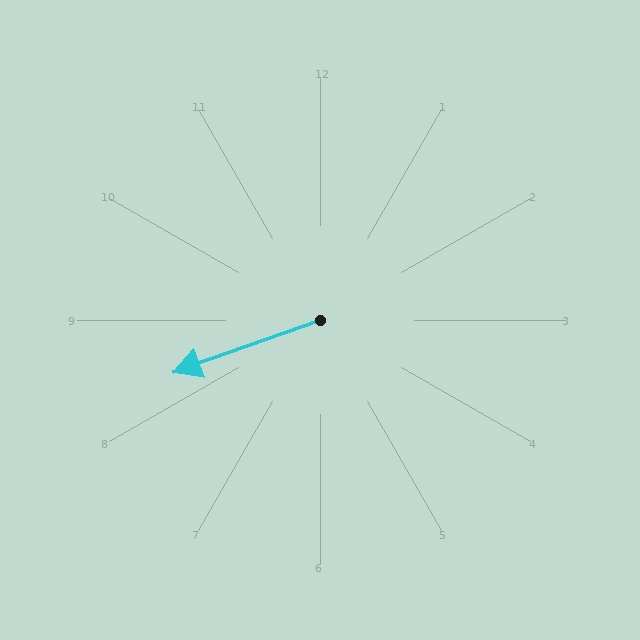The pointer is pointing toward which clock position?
Roughly 8 o'clock.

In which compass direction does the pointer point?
West.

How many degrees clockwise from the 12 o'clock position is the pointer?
Approximately 250 degrees.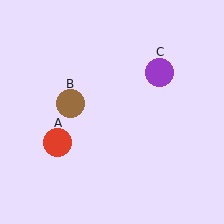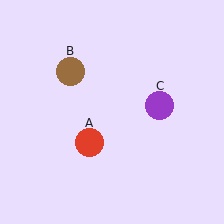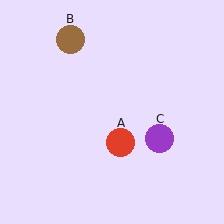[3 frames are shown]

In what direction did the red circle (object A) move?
The red circle (object A) moved right.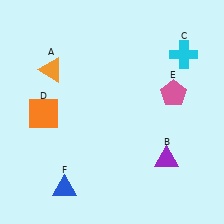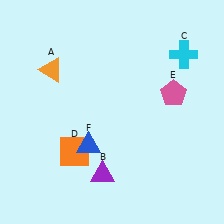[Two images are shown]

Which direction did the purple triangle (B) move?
The purple triangle (B) moved left.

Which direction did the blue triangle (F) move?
The blue triangle (F) moved up.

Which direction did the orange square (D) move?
The orange square (D) moved down.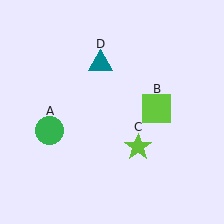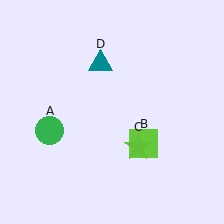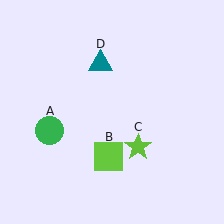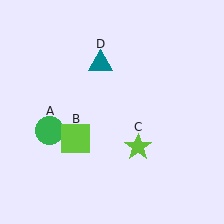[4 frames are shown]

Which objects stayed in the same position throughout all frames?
Green circle (object A) and lime star (object C) and teal triangle (object D) remained stationary.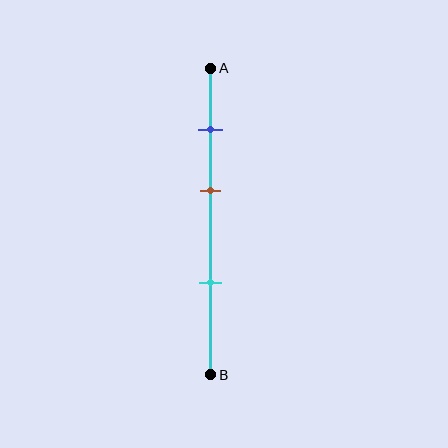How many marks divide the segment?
There are 3 marks dividing the segment.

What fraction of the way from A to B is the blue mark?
The blue mark is approximately 20% (0.2) of the way from A to B.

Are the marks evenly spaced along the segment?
Yes, the marks are approximately evenly spaced.